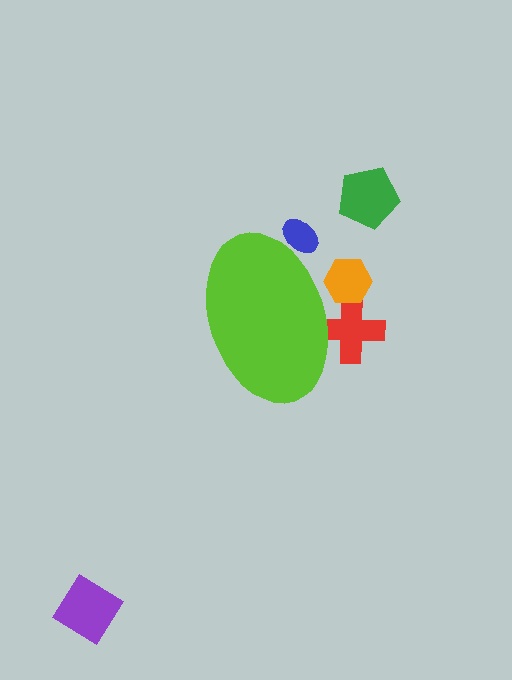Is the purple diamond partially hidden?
No, the purple diamond is fully visible.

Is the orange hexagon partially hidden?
Yes, the orange hexagon is partially hidden behind the lime ellipse.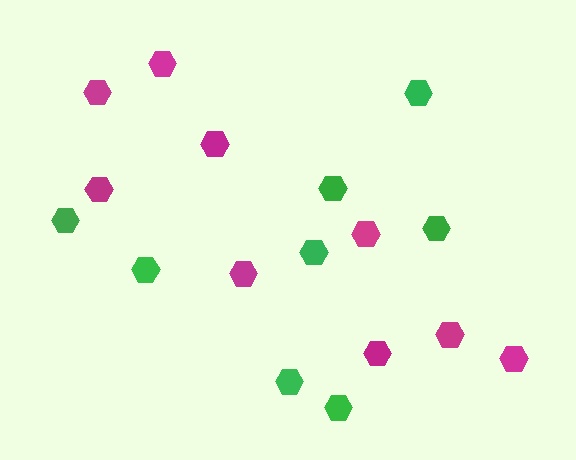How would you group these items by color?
There are 2 groups: one group of green hexagons (8) and one group of magenta hexagons (9).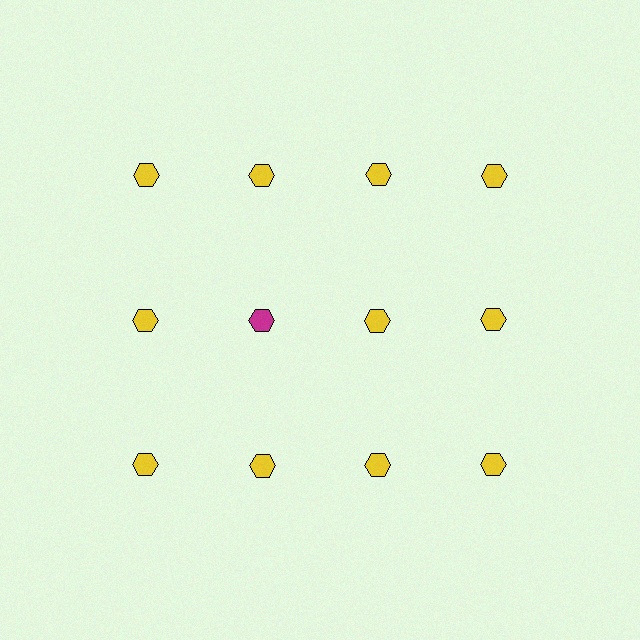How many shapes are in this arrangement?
There are 12 shapes arranged in a grid pattern.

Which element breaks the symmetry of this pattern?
The magenta hexagon in the second row, second from left column breaks the symmetry. All other shapes are yellow hexagons.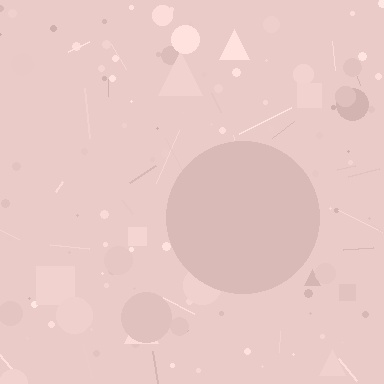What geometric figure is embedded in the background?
A circle is embedded in the background.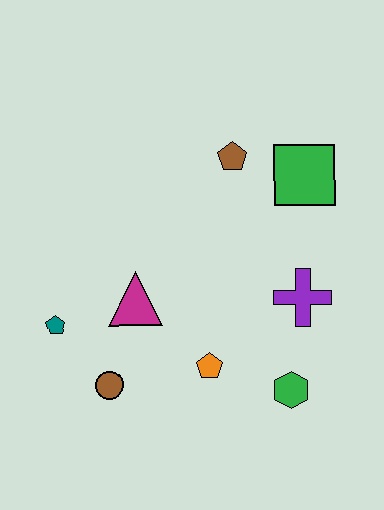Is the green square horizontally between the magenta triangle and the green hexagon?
No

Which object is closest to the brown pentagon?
The green square is closest to the brown pentagon.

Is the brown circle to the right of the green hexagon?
No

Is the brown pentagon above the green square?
Yes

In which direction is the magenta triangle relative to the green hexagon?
The magenta triangle is to the left of the green hexagon.